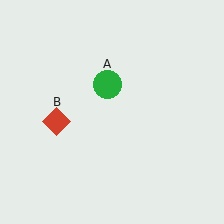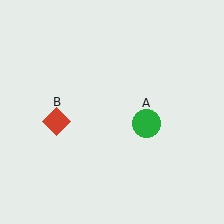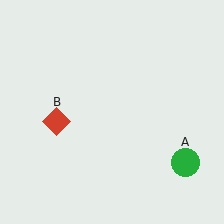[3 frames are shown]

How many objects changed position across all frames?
1 object changed position: green circle (object A).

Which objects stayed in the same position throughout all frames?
Red diamond (object B) remained stationary.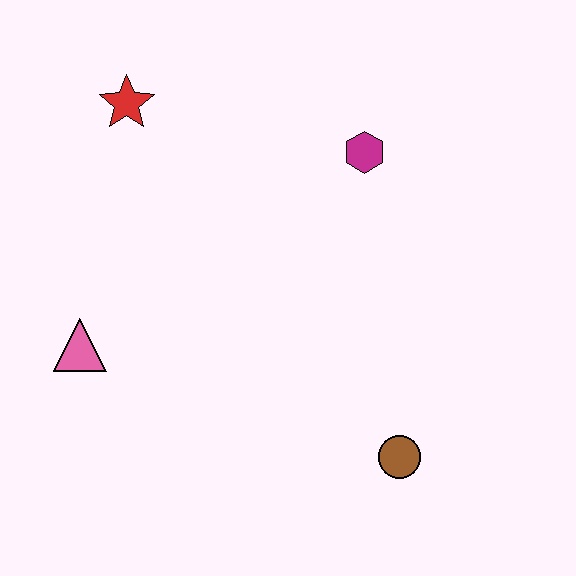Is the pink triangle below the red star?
Yes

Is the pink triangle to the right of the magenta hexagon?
No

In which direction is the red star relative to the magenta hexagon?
The red star is to the left of the magenta hexagon.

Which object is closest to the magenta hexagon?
The red star is closest to the magenta hexagon.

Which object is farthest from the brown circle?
The red star is farthest from the brown circle.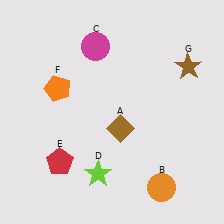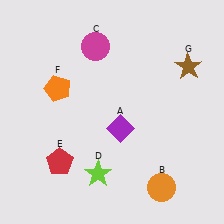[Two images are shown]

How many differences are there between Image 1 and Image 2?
There is 1 difference between the two images.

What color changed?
The diamond (A) changed from brown in Image 1 to purple in Image 2.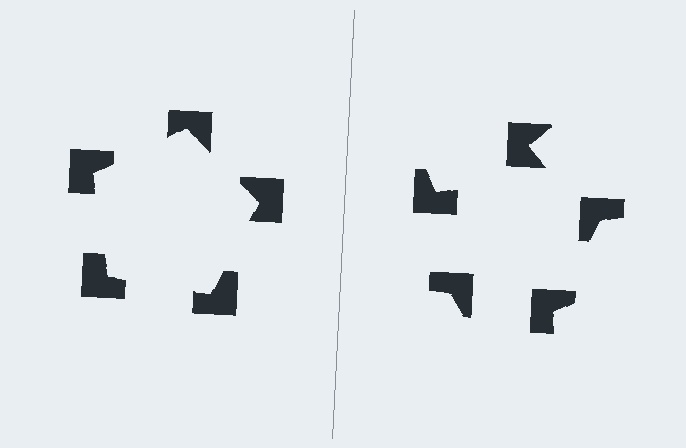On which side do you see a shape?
An illusory pentagon appears on the left side. On the right side the wedge cuts are rotated, so no coherent shape forms.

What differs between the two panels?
The notched squares are positioned identically on both sides; only the wedge orientations differ. On the left they align to a pentagon; on the right they are misaligned.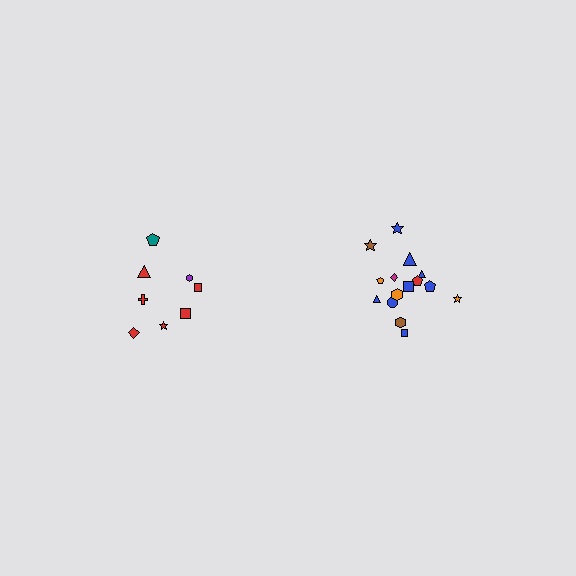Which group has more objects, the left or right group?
The right group.